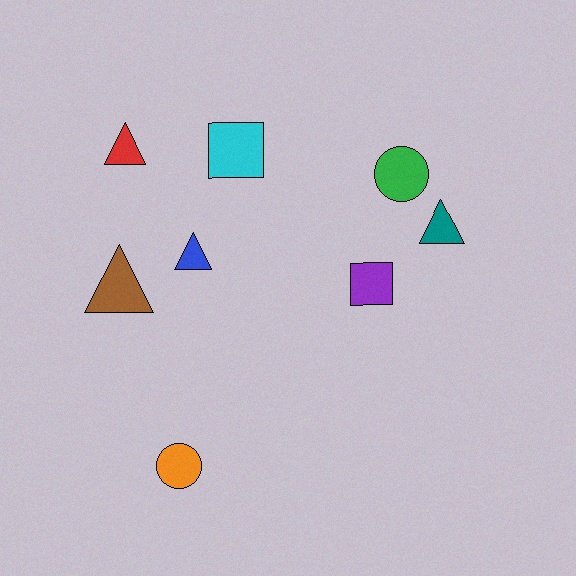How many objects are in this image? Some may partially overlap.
There are 8 objects.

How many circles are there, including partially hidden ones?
There are 2 circles.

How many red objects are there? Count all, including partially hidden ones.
There is 1 red object.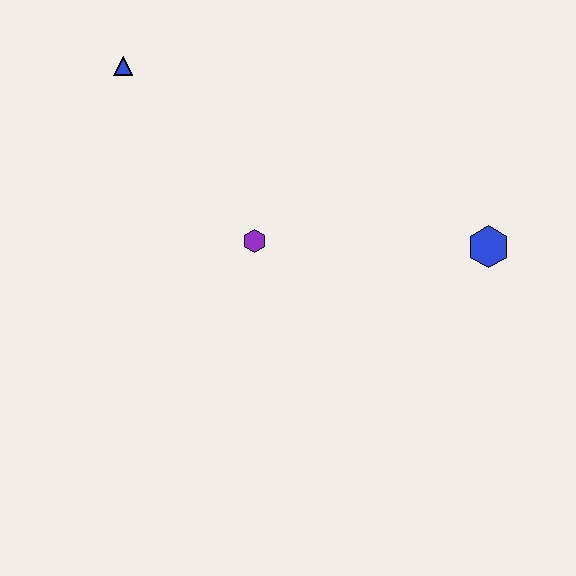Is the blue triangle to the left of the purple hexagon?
Yes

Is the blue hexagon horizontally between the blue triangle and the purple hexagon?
No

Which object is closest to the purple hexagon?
The blue triangle is closest to the purple hexagon.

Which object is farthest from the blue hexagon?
The blue triangle is farthest from the blue hexagon.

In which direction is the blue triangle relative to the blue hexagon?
The blue triangle is to the left of the blue hexagon.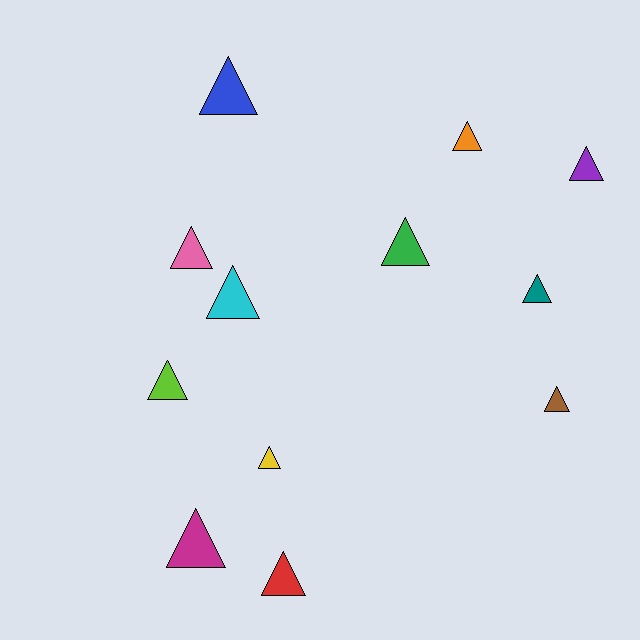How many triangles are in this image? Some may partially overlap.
There are 12 triangles.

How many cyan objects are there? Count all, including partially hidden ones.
There is 1 cyan object.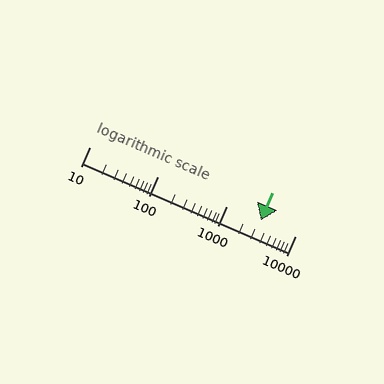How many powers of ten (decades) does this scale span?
The scale spans 3 decades, from 10 to 10000.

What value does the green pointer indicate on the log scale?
The pointer indicates approximately 3100.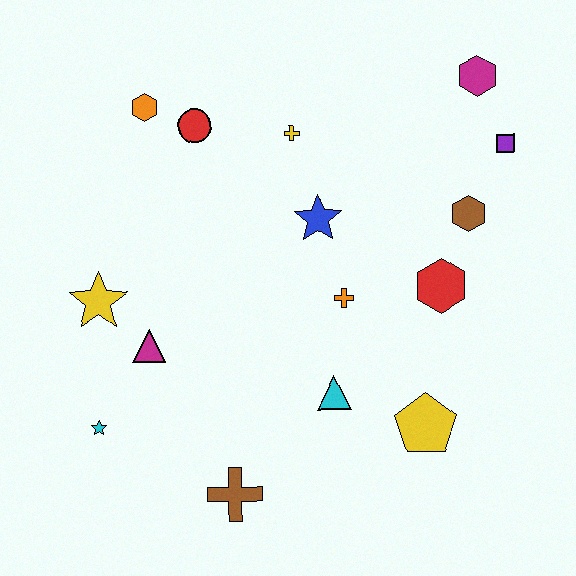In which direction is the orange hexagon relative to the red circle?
The orange hexagon is to the left of the red circle.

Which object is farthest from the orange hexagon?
The yellow pentagon is farthest from the orange hexagon.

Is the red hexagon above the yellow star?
Yes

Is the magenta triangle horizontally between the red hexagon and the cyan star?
Yes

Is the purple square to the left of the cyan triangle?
No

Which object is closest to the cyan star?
The magenta triangle is closest to the cyan star.